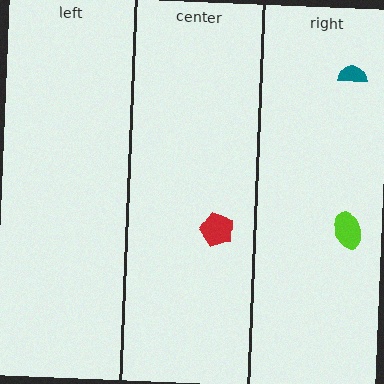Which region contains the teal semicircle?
The right region.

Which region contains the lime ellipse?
The right region.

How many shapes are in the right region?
2.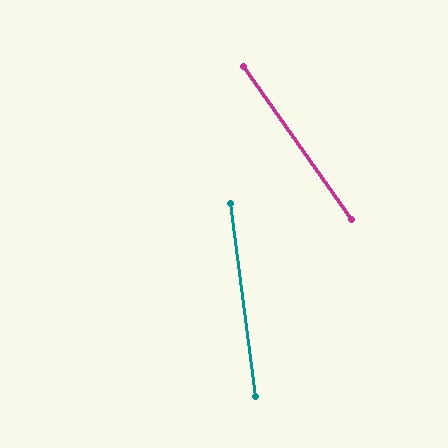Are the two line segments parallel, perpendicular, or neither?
Neither parallel nor perpendicular — they differ by about 28°.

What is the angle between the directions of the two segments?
Approximately 28 degrees.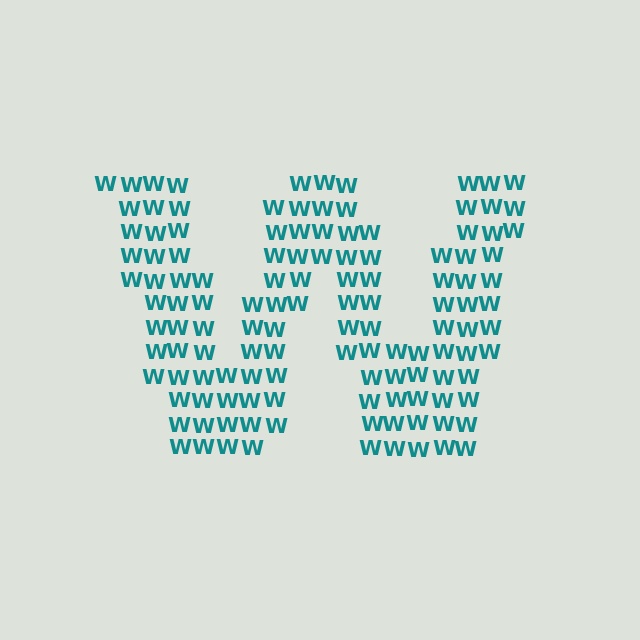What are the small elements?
The small elements are letter W's.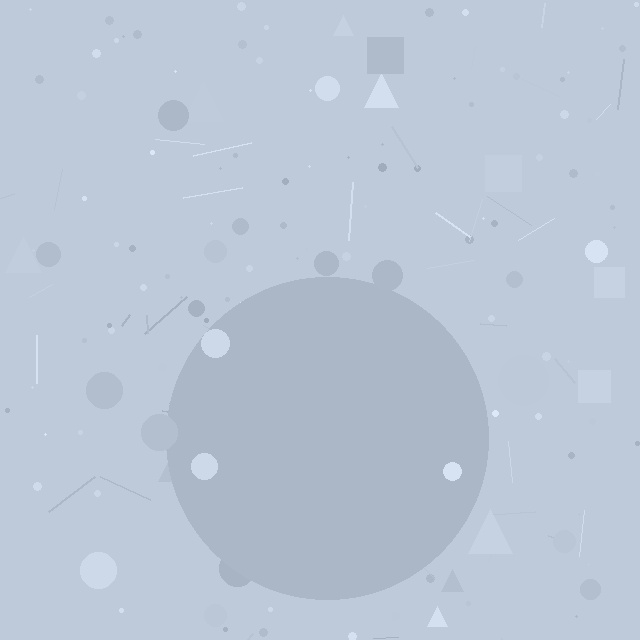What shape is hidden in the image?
A circle is hidden in the image.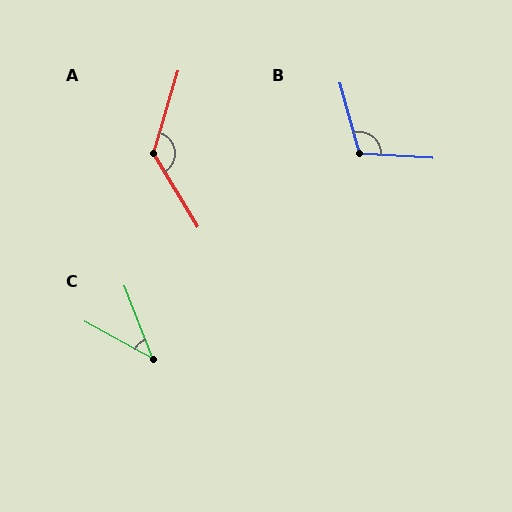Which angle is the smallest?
C, at approximately 41 degrees.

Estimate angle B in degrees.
Approximately 109 degrees.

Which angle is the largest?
A, at approximately 133 degrees.